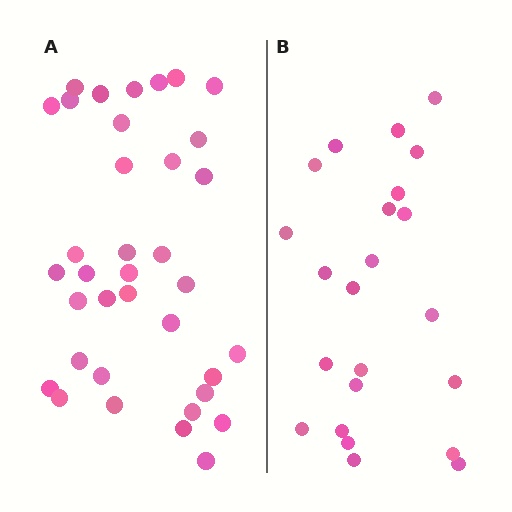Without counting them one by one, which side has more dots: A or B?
Region A (the left region) has more dots.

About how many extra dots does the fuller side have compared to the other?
Region A has approximately 15 more dots than region B.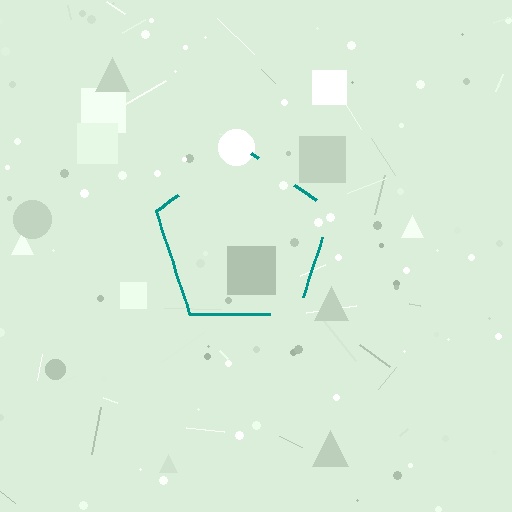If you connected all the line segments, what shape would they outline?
They would outline a pentagon.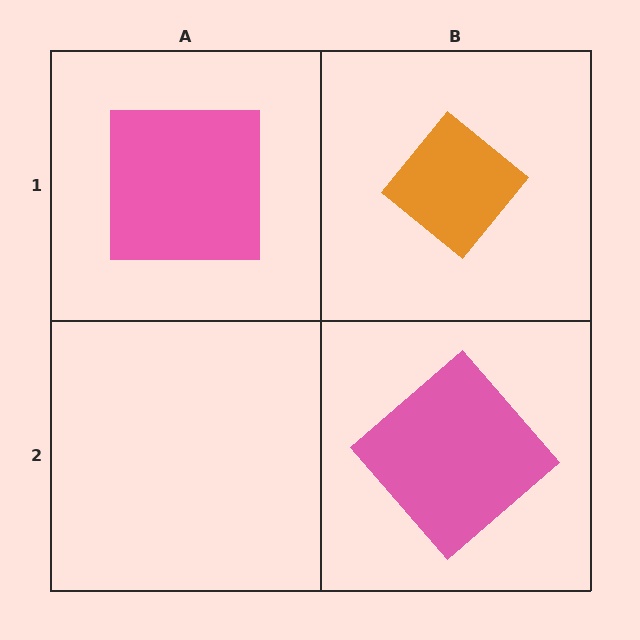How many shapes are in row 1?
2 shapes.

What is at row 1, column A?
A pink square.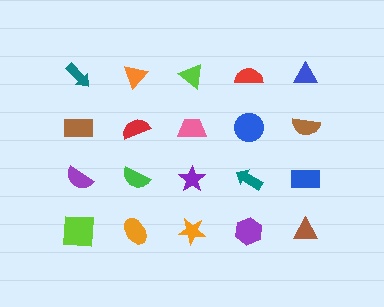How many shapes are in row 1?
5 shapes.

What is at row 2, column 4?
A blue circle.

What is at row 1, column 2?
An orange triangle.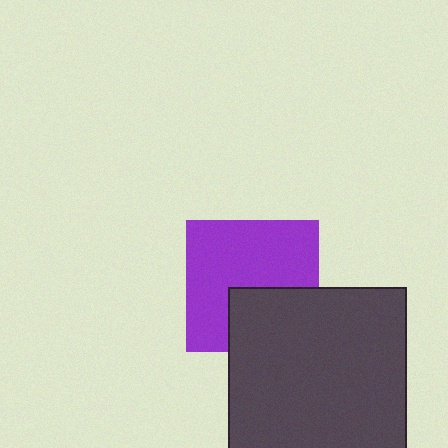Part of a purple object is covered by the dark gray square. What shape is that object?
It is a square.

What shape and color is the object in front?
The object in front is a dark gray square.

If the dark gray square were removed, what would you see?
You would see the complete purple square.